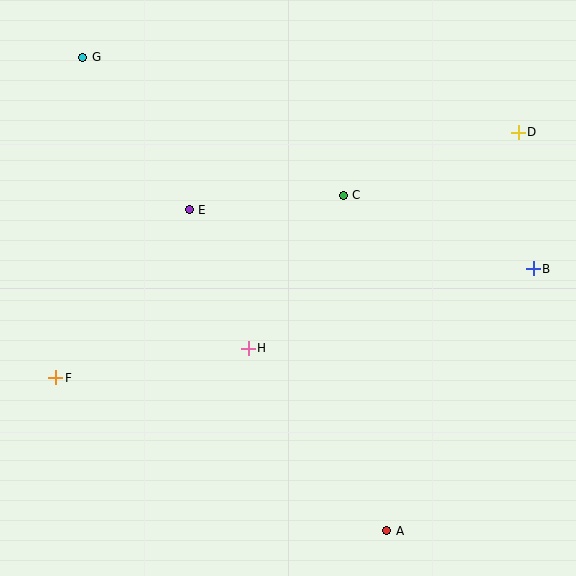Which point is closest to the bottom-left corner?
Point F is closest to the bottom-left corner.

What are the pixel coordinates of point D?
Point D is at (518, 132).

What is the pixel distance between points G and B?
The distance between G and B is 498 pixels.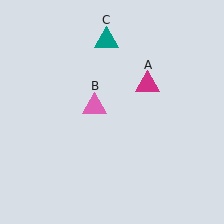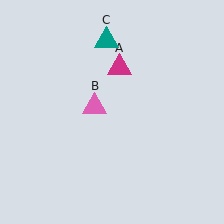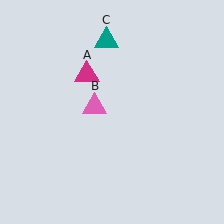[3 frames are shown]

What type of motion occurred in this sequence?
The magenta triangle (object A) rotated counterclockwise around the center of the scene.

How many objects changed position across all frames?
1 object changed position: magenta triangle (object A).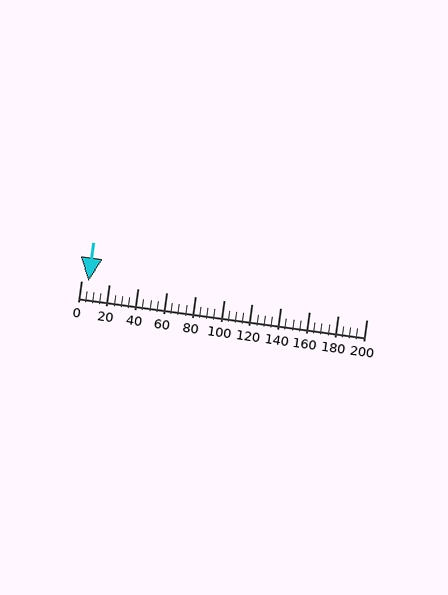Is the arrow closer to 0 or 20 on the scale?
The arrow is closer to 0.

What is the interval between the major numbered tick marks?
The major tick marks are spaced 20 units apart.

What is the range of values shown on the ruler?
The ruler shows values from 0 to 200.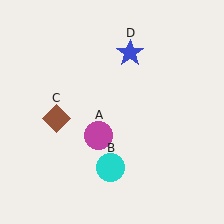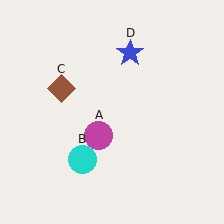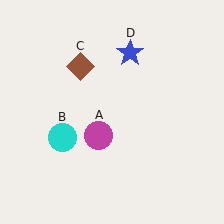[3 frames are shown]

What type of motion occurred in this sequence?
The cyan circle (object B), brown diamond (object C) rotated clockwise around the center of the scene.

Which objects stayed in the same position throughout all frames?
Magenta circle (object A) and blue star (object D) remained stationary.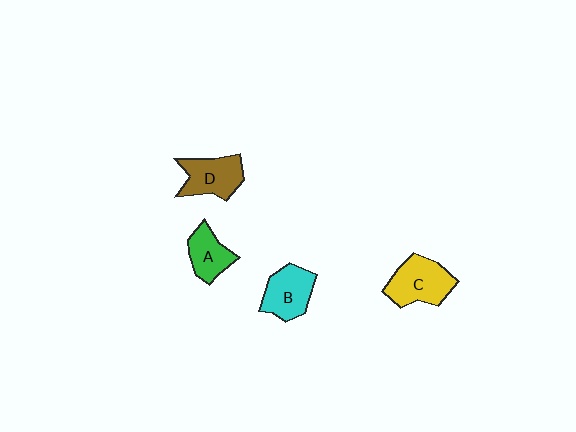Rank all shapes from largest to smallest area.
From largest to smallest: C (yellow), D (brown), B (cyan), A (green).